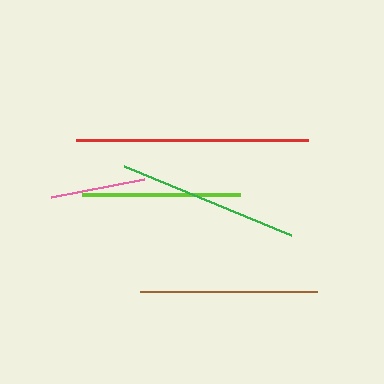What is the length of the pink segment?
The pink segment is approximately 95 pixels long.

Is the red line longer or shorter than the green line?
The red line is longer than the green line.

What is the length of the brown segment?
The brown segment is approximately 177 pixels long.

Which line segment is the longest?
The red line is the longest at approximately 232 pixels.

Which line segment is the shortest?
The pink line is the shortest at approximately 95 pixels.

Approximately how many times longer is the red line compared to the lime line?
The red line is approximately 1.5 times the length of the lime line.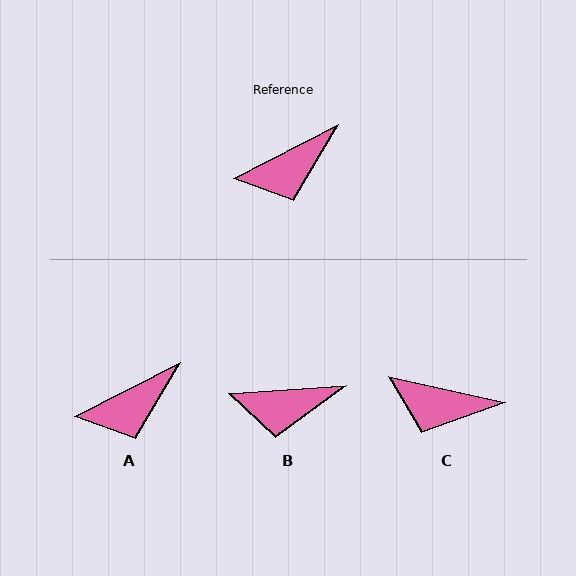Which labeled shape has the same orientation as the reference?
A.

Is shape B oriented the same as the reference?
No, it is off by about 23 degrees.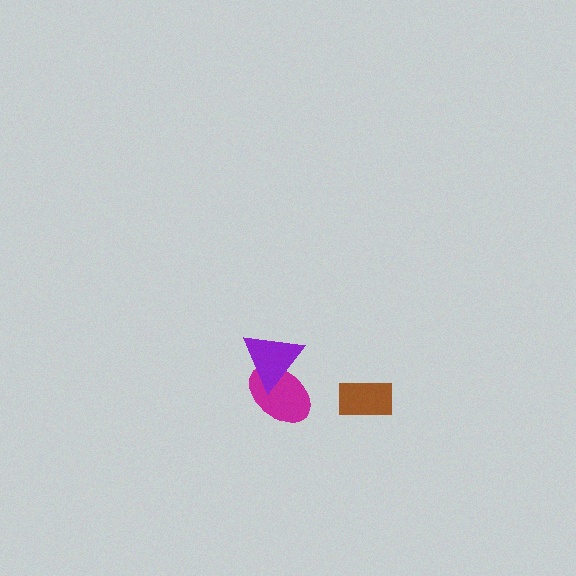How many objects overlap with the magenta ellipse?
1 object overlaps with the magenta ellipse.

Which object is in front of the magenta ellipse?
The purple triangle is in front of the magenta ellipse.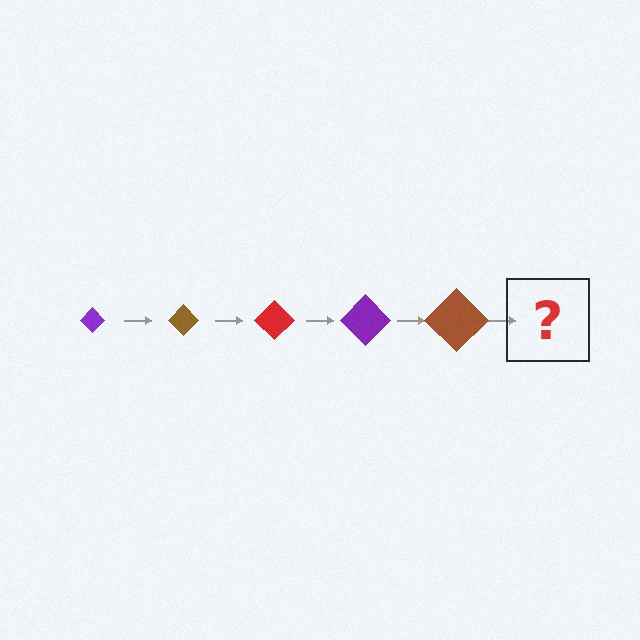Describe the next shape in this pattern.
It should be a red diamond, larger than the previous one.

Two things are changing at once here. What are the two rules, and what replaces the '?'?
The two rules are that the diamond grows larger each step and the color cycles through purple, brown, and red. The '?' should be a red diamond, larger than the previous one.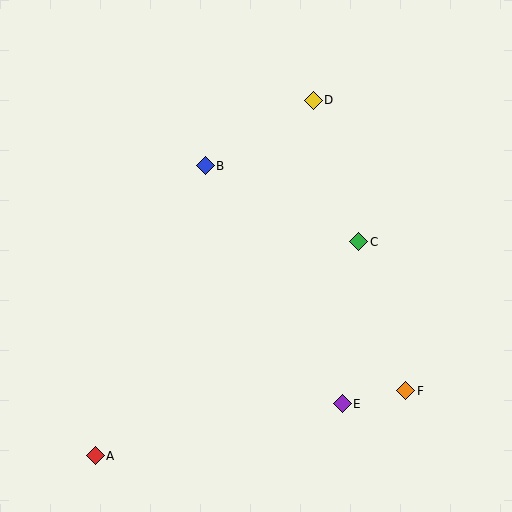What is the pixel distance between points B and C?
The distance between B and C is 171 pixels.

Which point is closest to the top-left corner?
Point B is closest to the top-left corner.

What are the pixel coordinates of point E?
Point E is at (342, 404).